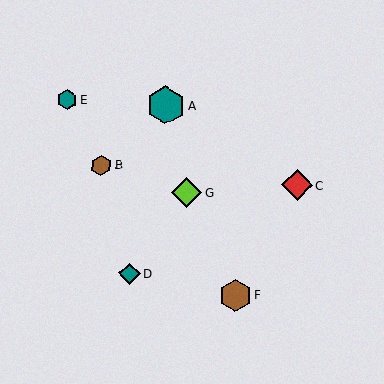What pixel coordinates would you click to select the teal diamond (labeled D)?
Click at (130, 274) to select the teal diamond D.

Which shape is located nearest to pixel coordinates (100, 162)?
The brown hexagon (labeled B) at (101, 165) is nearest to that location.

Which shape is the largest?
The teal hexagon (labeled A) is the largest.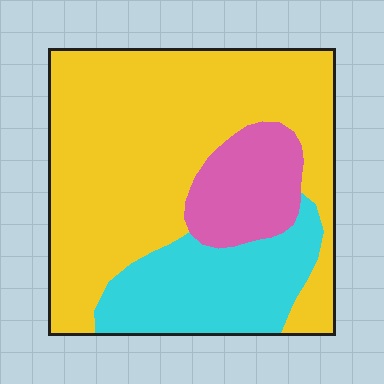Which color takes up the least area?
Pink, at roughly 15%.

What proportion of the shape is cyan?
Cyan covers around 25% of the shape.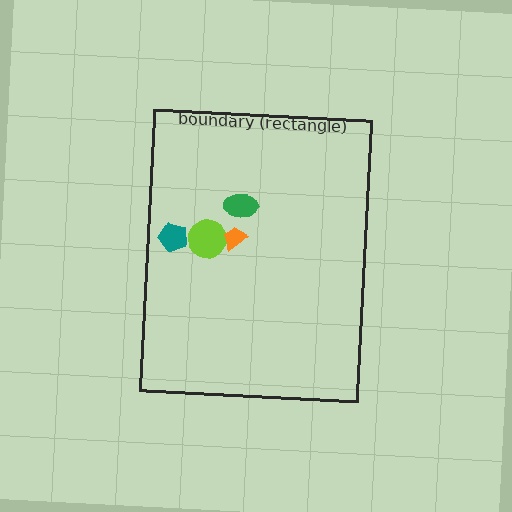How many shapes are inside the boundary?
4 inside, 0 outside.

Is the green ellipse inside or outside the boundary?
Inside.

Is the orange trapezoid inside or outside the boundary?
Inside.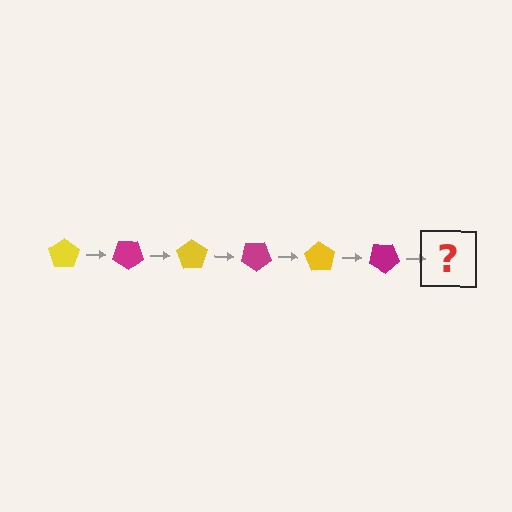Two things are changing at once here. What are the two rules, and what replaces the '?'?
The two rules are that it rotates 35 degrees each step and the color cycles through yellow and magenta. The '?' should be a yellow pentagon, rotated 210 degrees from the start.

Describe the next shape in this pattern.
It should be a yellow pentagon, rotated 210 degrees from the start.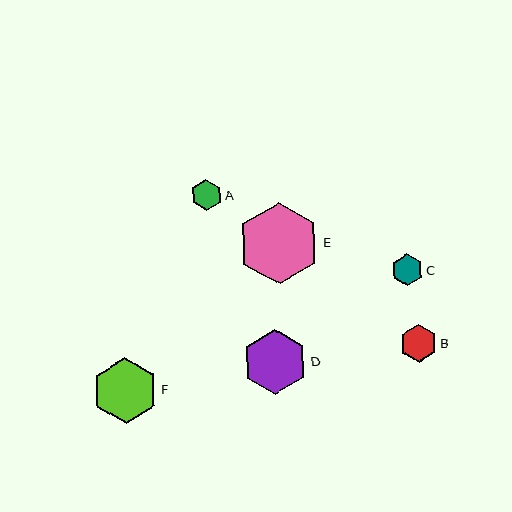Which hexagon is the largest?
Hexagon E is the largest with a size of approximately 81 pixels.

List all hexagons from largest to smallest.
From largest to smallest: E, F, D, B, C, A.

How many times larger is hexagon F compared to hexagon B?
Hexagon F is approximately 1.8 times the size of hexagon B.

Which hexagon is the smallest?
Hexagon A is the smallest with a size of approximately 31 pixels.